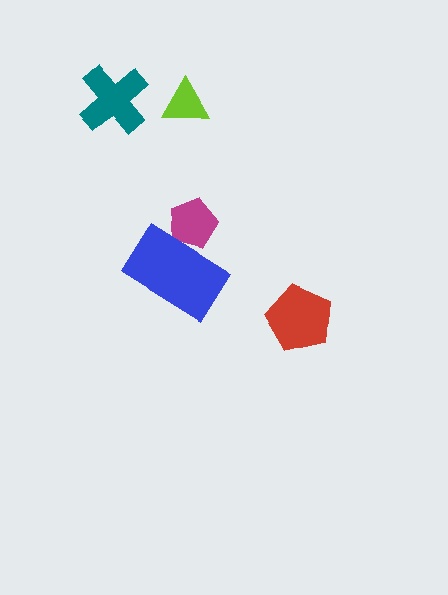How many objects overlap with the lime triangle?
0 objects overlap with the lime triangle.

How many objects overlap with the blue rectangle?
1 object overlaps with the blue rectangle.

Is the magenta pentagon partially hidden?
Yes, it is partially covered by another shape.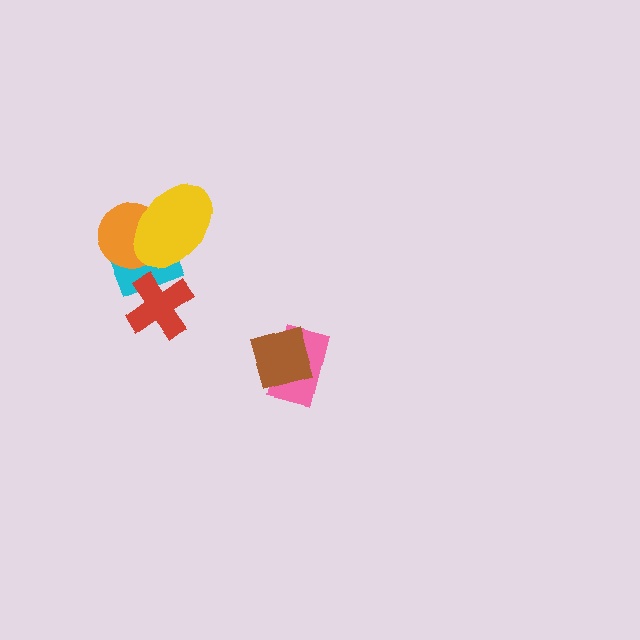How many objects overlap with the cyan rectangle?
3 objects overlap with the cyan rectangle.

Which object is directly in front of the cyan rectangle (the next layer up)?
The red cross is directly in front of the cyan rectangle.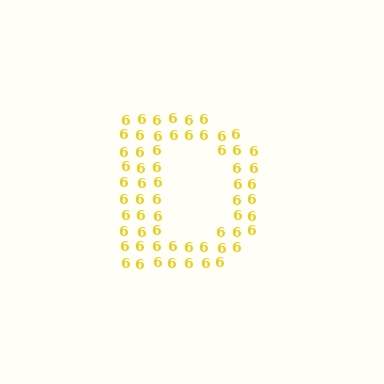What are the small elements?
The small elements are digit 6's.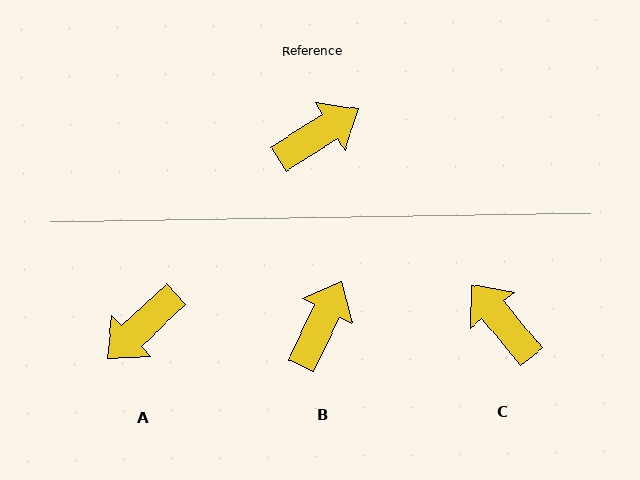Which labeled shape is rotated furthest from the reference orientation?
A, about 169 degrees away.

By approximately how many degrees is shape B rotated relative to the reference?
Approximately 32 degrees counter-clockwise.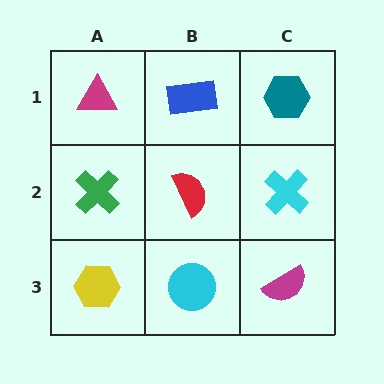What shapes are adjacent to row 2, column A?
A magenta triangle (row 1, column A), a yellow hexagon (row 3, column A), a red semicircle (row 2, column B).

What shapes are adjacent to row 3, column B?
A red semicircle (row 2, column B), a yellow hexagon (row 3, column A), a magenta semicircle (row 3, column C).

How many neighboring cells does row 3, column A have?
2.